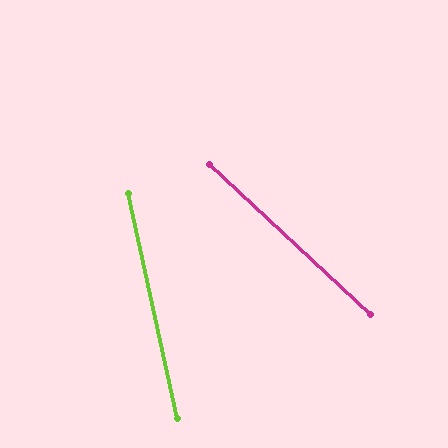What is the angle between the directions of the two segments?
Approximately 35 degrees.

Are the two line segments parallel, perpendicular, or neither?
Neither parallel nor perpendicular — they differ by about 35°.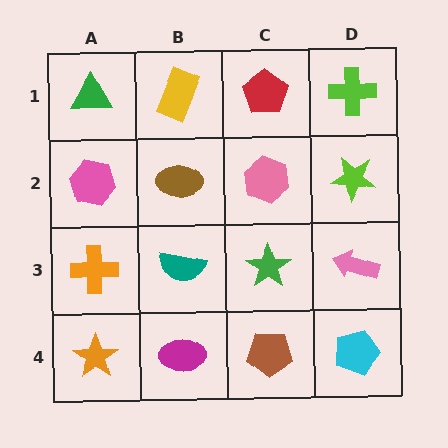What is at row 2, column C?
A pink hexagon.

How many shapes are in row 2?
4 shapes.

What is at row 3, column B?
A teal semicircle.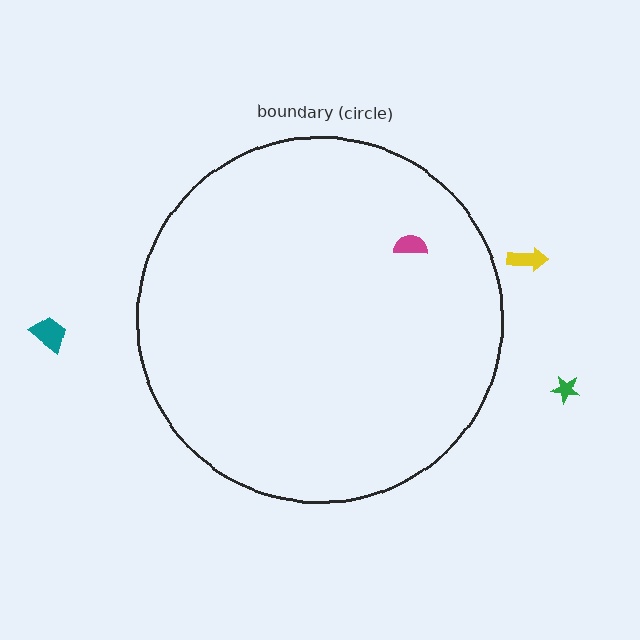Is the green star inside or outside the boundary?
Outside.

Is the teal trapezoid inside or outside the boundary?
Outside.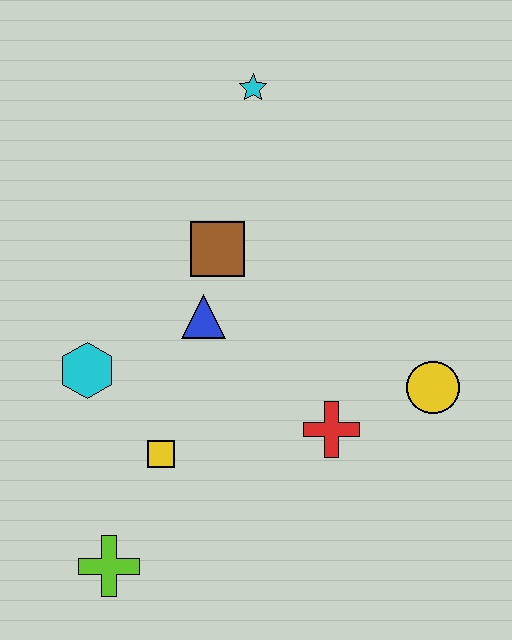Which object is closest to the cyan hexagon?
The yellow square is closest to the cyan hexagon.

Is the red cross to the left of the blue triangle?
No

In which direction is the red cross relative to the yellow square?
The red cross is to the right of the yellow square.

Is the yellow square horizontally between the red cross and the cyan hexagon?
Yes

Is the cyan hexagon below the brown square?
Yes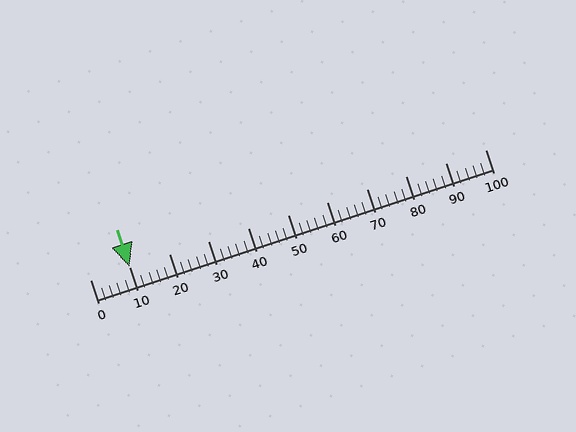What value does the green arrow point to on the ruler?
The green arrow points to approximately 10.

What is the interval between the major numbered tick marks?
The major tick marks are spaced 10 units apart.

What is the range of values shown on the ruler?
The ruler shows values from 0 to 100.